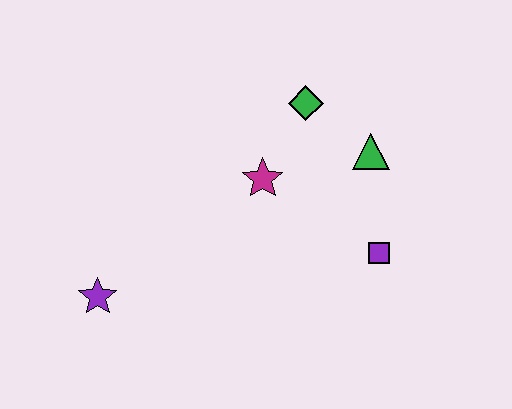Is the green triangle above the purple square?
Yes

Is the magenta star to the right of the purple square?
No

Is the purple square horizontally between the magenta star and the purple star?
No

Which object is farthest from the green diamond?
The purple star is farthest from the green diamond.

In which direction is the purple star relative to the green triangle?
The purple star is to the left of the green triangle.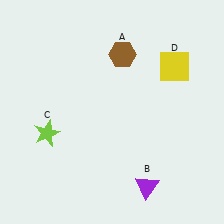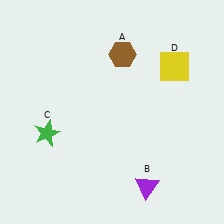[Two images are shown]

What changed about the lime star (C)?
In Image 1, C is lime. In Image 2, it changed to green.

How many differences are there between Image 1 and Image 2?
There is 1 difference between the two images.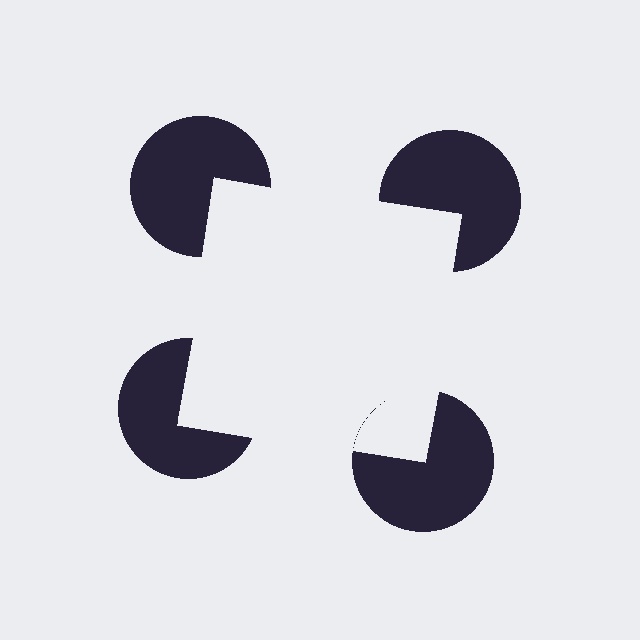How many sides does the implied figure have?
4 sides.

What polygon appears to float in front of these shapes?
An illusory square — its edges are inferred from the aligned wedge cuts in the pac-man discs, not physically drawn.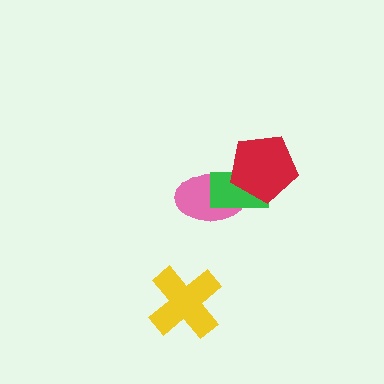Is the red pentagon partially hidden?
No, no other shape covers it.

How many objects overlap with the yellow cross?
0 objects overlap with the yellow cross.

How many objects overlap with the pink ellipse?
2 objects overlap with the pink ellipse.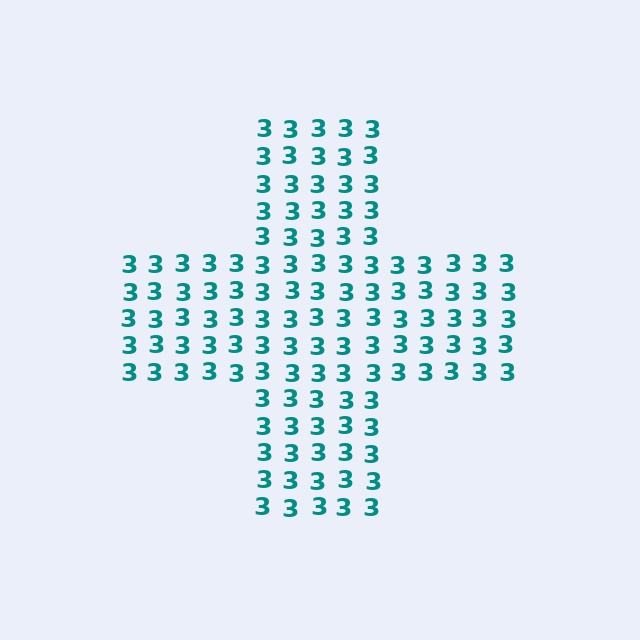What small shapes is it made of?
It is made of small digit 3's.